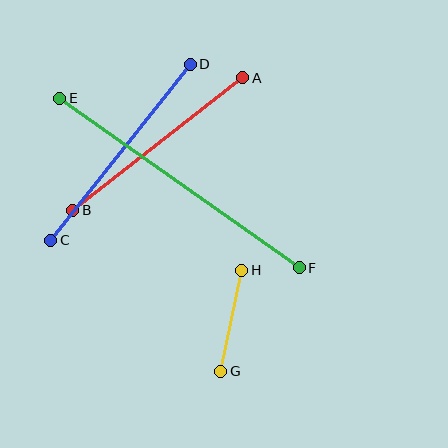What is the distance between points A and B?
The distance is approximately 215 pixels.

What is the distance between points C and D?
The distance is approximately 225 pixels.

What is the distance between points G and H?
The distance is approximately 103 pixels.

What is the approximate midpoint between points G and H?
The midpoint is at approximately (231, 321) pixels.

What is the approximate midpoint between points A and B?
The midpoint is at approximately (158, 144) pixels.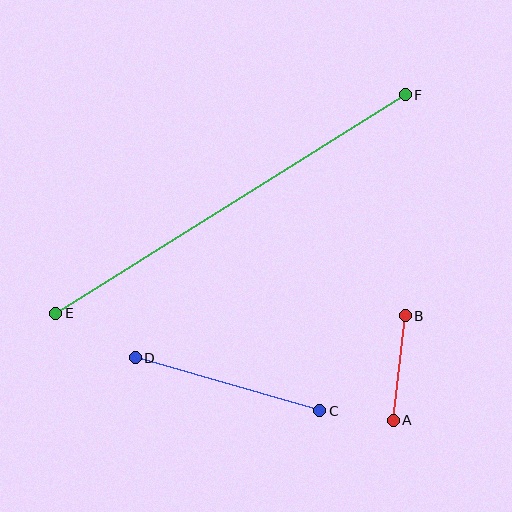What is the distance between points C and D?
The distance is approximately 192 pixels.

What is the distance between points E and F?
The distance is approximately 412 pixels.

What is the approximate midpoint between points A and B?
The midpoint is at approximately (399, 368) pixels.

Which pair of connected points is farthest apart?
Points E and F are farthest apart.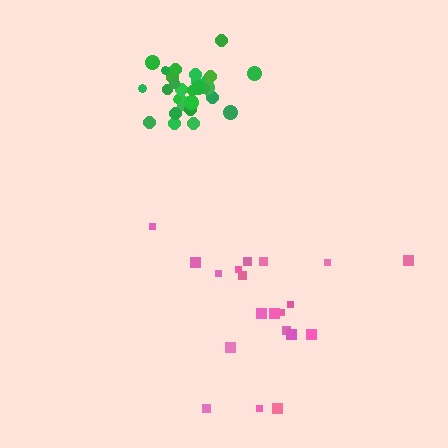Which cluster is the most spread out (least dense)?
Pink.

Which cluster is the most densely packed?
Green.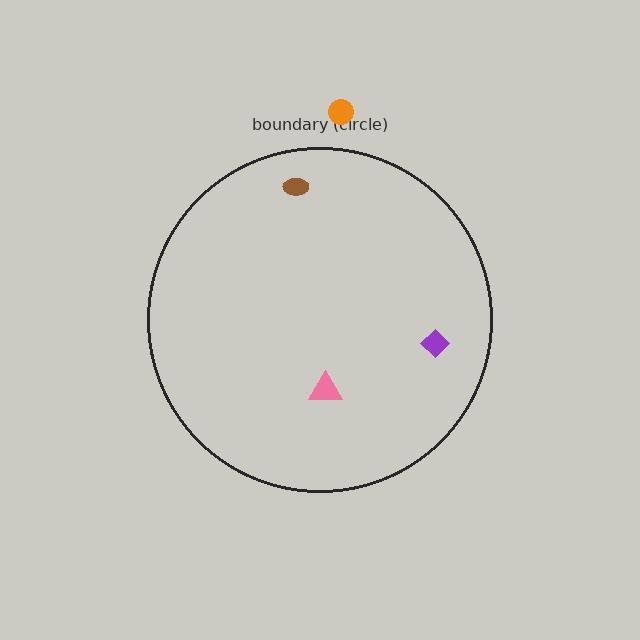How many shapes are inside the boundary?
3 inside, 1 outside.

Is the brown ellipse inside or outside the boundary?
Inside.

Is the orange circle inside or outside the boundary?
Outside.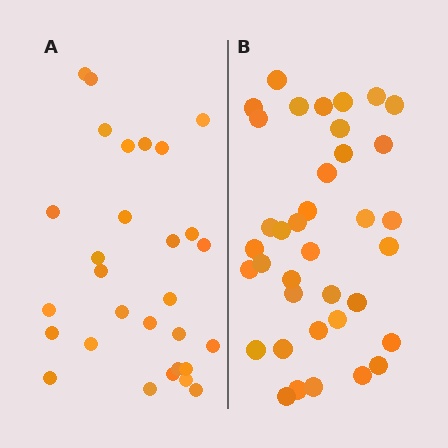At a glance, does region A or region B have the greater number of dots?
Region B (the right region) has more dots.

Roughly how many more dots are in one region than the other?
Region B has roughly 8 or so more dots than region A.